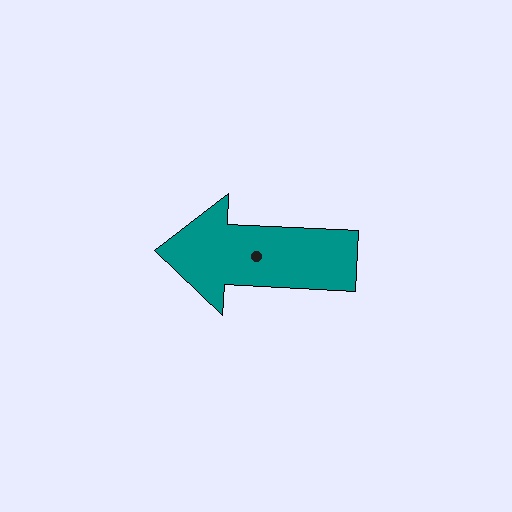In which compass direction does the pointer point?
West.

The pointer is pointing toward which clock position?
Roughly 9 o'clock.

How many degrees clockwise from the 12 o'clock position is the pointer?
Approximately 273 degrees.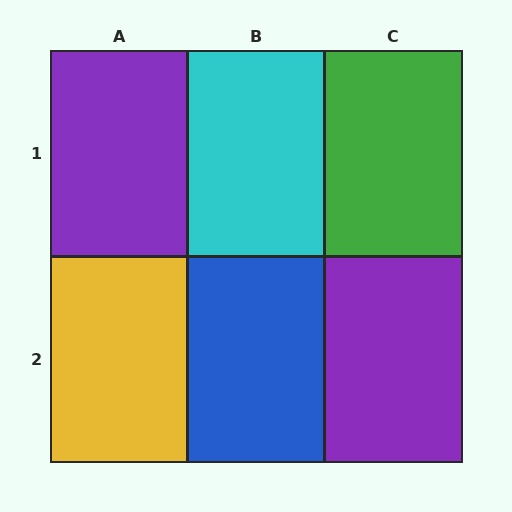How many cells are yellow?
1 cell is yellow.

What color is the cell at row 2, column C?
Purple.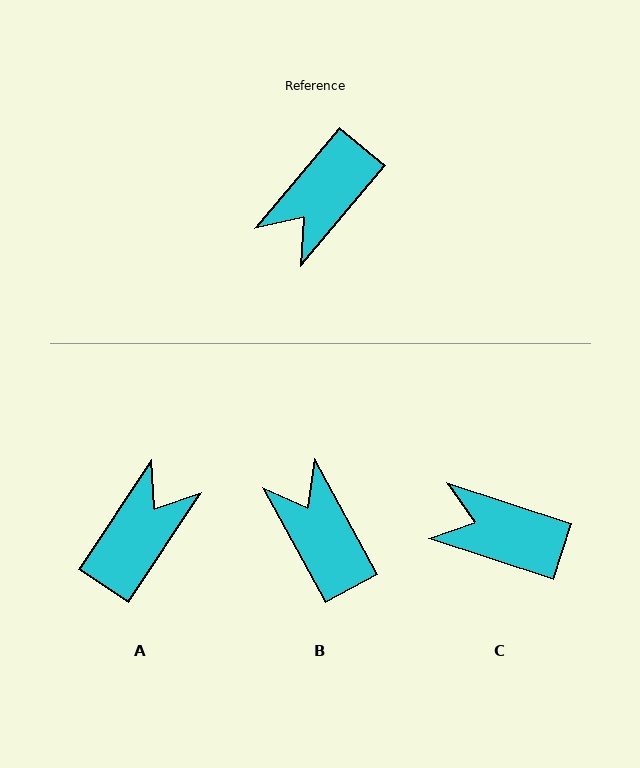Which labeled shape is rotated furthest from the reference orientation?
A, about 174 degrees away.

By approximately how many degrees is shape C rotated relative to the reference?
Approximately 68 degrees clockwise.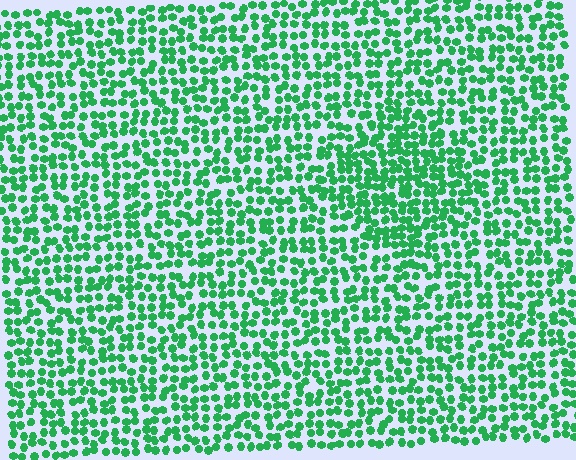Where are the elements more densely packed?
The elements are more densely packed inside the diamond boundary.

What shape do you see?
I see a diamond.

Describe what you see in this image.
The image contains small green elements arranged at two different densities. A diamond-shaped region is visible where the elements are more densely packed than the surrounding area.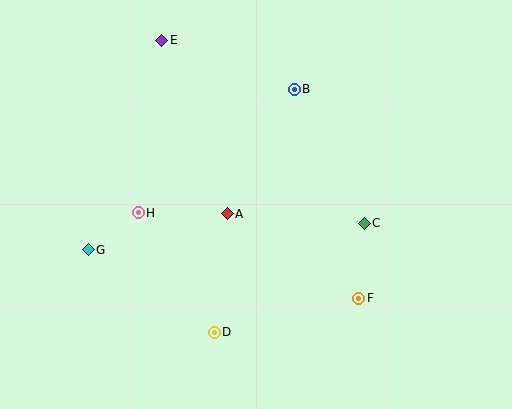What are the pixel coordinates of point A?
Point A is at (227, 214).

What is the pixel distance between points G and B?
The distance between G and B is 261 pixels.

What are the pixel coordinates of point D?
Point D is at (214, 332).